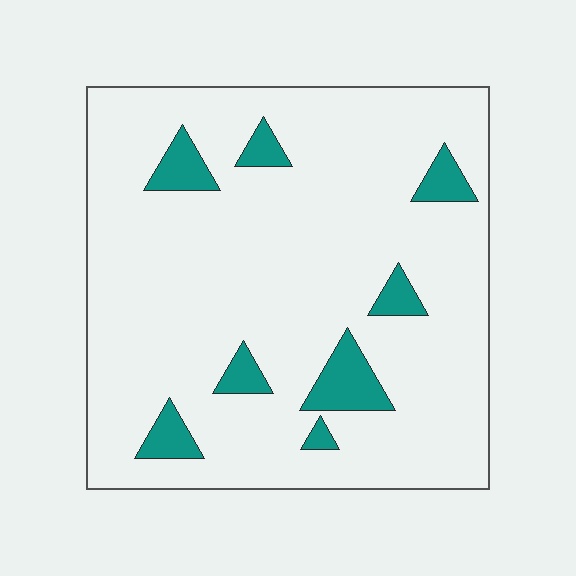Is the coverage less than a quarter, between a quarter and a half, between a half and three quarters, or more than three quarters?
Less than a quarter.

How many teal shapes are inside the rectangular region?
8.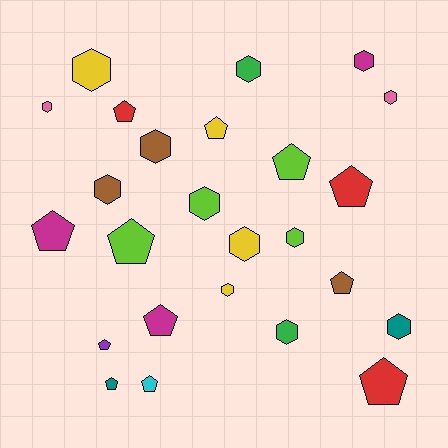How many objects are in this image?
There are 25 objects.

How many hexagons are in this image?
There are 13 hexagons.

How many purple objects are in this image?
There is 1 purple object.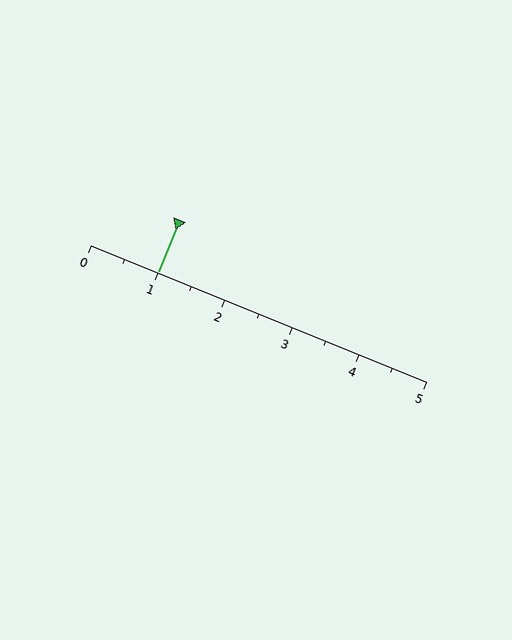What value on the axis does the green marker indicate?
The marker indicates approximately 1.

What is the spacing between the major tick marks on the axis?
The major ticks are spaced 1 apart.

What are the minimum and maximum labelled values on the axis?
The axis runs from 0 to 5.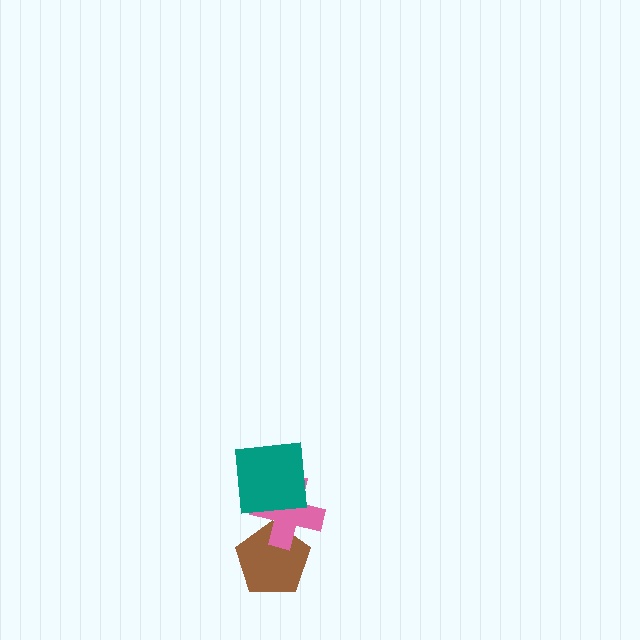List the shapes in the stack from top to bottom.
From top to bottom: the teal square, the pink cross, the brown pentagon.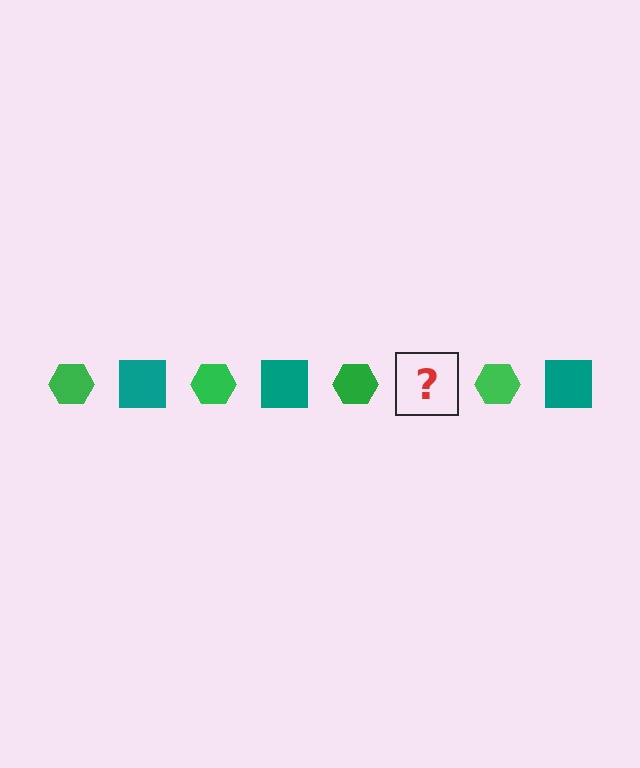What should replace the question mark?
The question mark should be replaced with a teal square.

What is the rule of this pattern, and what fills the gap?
The rule is that the pattern alternates between green hexagon and teal square. The gap should be filled with a teal square.